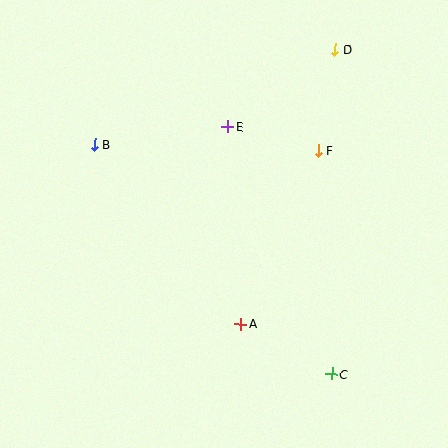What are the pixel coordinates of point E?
Point E is at (228, 127).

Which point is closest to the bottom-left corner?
Point A is closest to the bottom-left corner.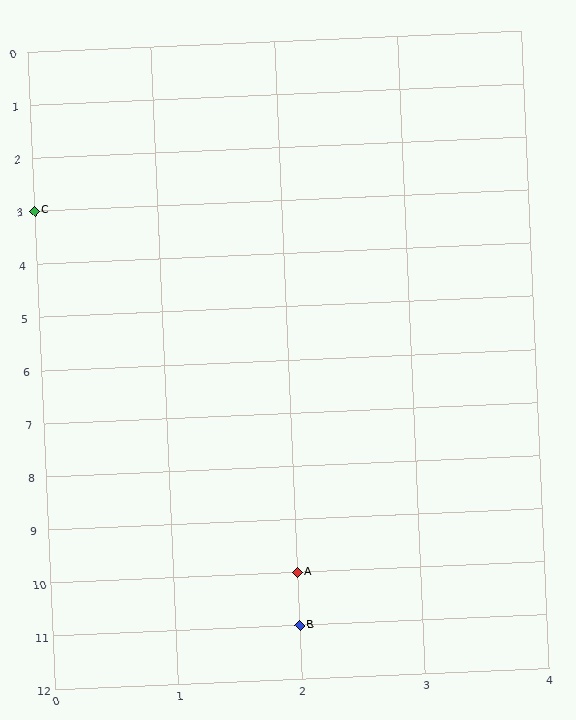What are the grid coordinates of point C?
Point C is at grid coordinates (0, 3).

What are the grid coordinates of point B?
Point B is at grid coordinates (2, 11).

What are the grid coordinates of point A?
Point A is at grid coordinates (2, 10).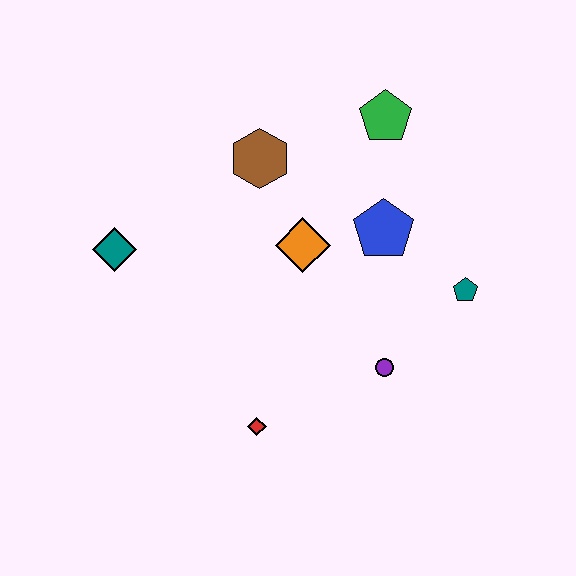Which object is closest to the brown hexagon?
The orange diamond is closest to the brown hexagon.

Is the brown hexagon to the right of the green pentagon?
No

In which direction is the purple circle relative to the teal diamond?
The purple circle is to the right of the teal diamond.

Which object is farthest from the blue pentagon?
The teal diamond is farthest from the blue pentagon.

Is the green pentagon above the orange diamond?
Yes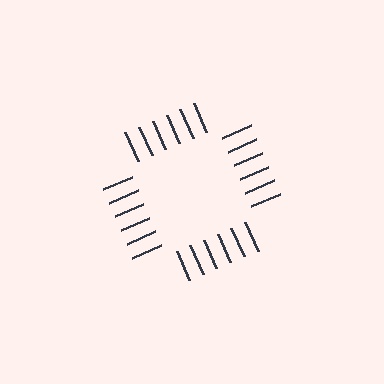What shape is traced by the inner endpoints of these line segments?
An illusory square — the line segments terminate on its edges but no continuous stroke is drawn.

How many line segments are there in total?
24 — 6 along each of the 4 edges.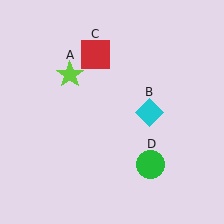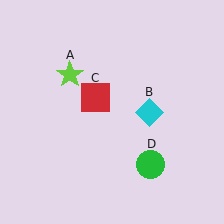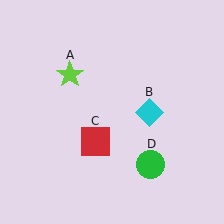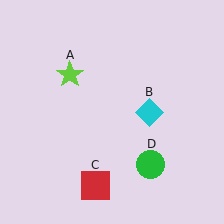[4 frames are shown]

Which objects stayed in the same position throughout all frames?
Lime star (object A) and cyan diamond (object B) and green circle (object D) remained stationary.